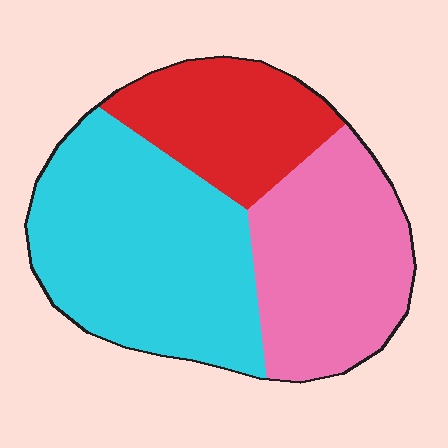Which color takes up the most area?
Cyan, at roughly 45%.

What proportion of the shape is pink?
Pink covers about 35% of the shape.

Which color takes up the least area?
Red, at roughly 20%.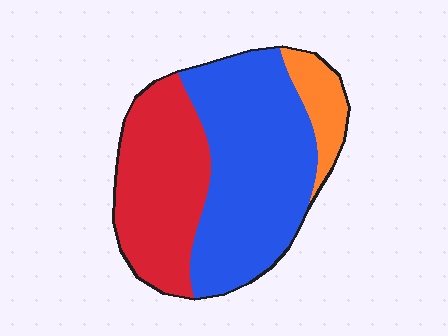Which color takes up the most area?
Blue, at roughly 55%.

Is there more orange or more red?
Red.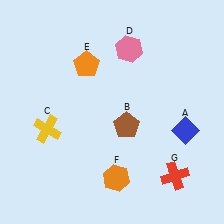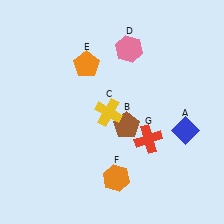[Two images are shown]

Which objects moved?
The objects that moved are: the yellow cross (C), the red cross (G).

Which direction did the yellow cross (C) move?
The yellow cross (C) moved right.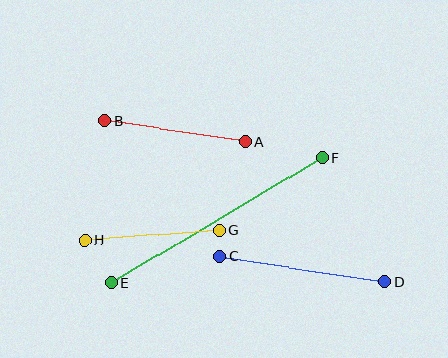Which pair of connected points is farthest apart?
Points E and F are farthest apart.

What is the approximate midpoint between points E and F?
The midpoint is at approximately (217, 220) pixels.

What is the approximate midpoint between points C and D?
The midpoint is at approximately (303, 269) pixels.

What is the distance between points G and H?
The distance is approximately 135 pixels.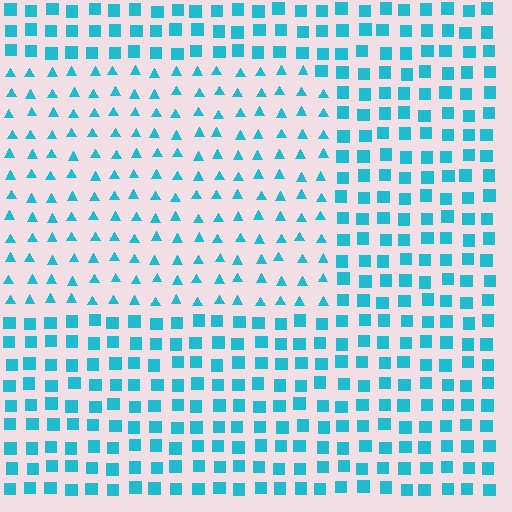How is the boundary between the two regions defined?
The boundary is defined by a change in element shape: triangles inside vs. squares outside. All elements share the same color and spacing.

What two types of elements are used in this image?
The image uses triangles inside the rectangle region and squares outside it.